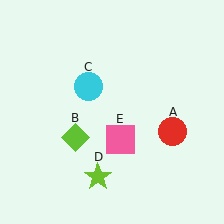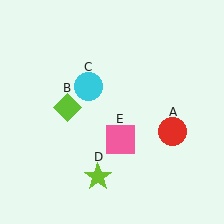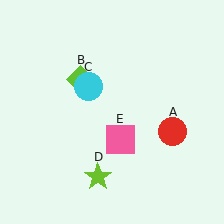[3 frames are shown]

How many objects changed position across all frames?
1 object changed position: lime diamond (object B).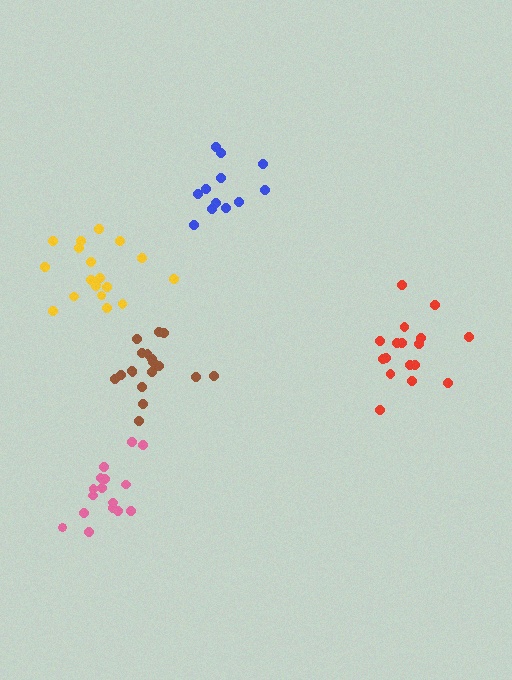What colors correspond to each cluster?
The clusters are colored: yellow, blue, brown, red, pink.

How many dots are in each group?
Group 1: 18 dots, Group 2: 12 dots, Group 3: 18 dots, Group 4: 17 dots, Group 5: 16 dots (81 total).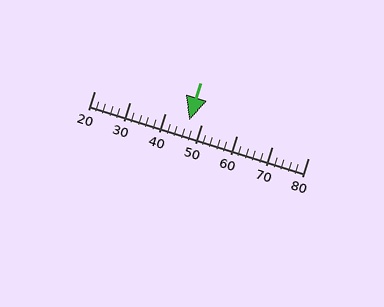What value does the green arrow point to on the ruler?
The green arrow points to approximately 47.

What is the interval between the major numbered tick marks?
The major tick marks are spaced 10 units apart.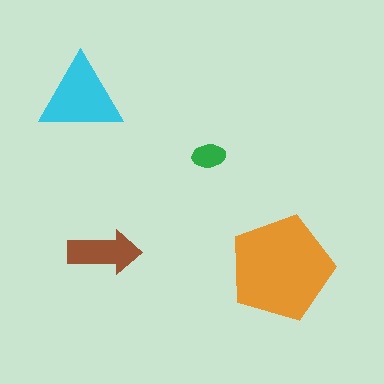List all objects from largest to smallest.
The orange pentagon, the cyan triangle, the brown arrow, the green ellipse.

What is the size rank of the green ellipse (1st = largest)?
4th.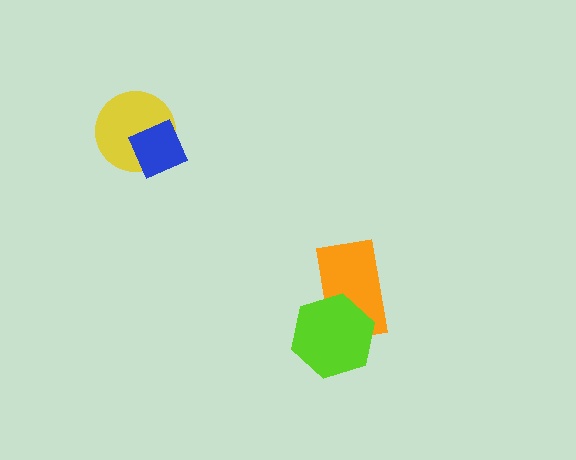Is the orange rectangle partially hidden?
Yes, it is partially covered by another shape.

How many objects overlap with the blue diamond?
1 object overlaps with the blue diamond.